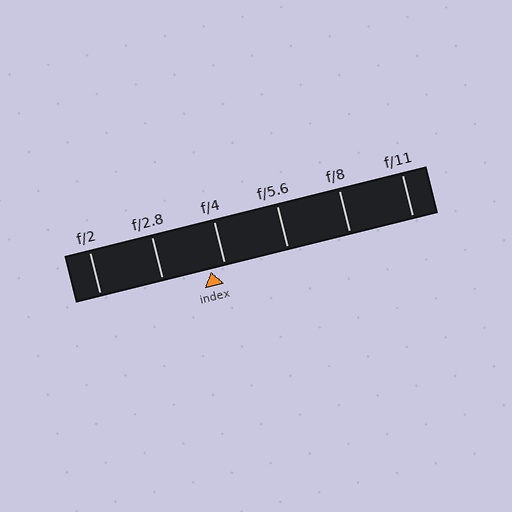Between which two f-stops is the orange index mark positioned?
The index mark is between f/2.8 and f/4.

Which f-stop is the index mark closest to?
The index mark is closest to f/4.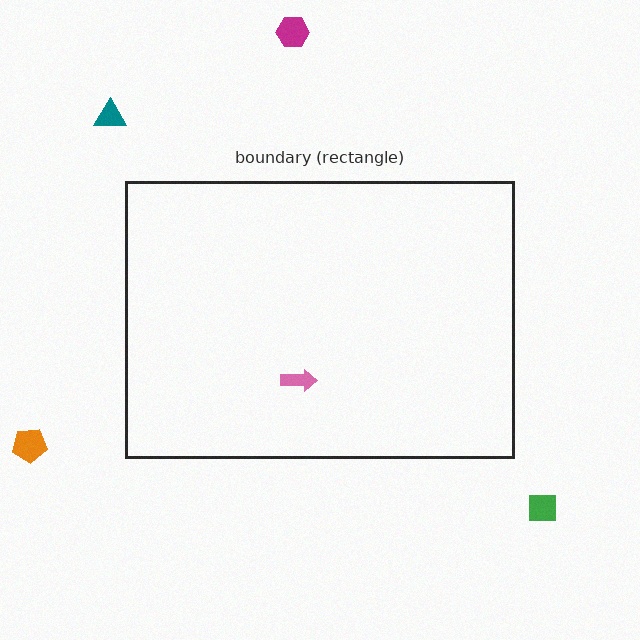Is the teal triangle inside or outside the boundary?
Outside.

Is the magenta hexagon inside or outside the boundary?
Outside.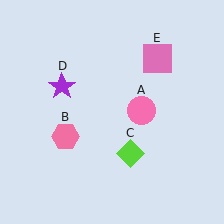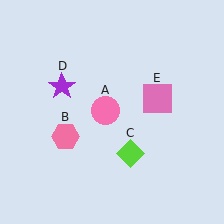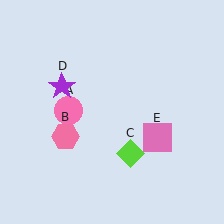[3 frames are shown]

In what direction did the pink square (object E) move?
The pink square (object E) moved down.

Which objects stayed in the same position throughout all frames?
Pink hexagon (object B) and lime diamond (object C) and purple star (object D) remained stationary.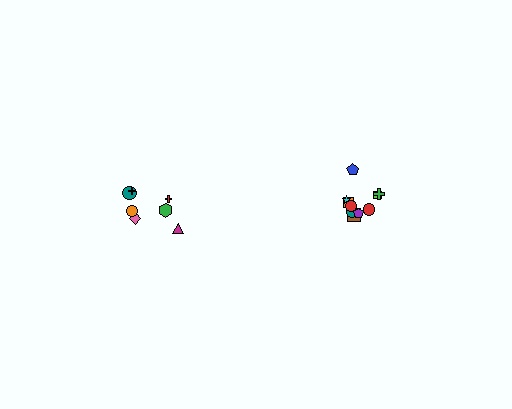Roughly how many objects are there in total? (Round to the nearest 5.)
Roughly 15 objects in total.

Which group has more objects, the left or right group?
The right group.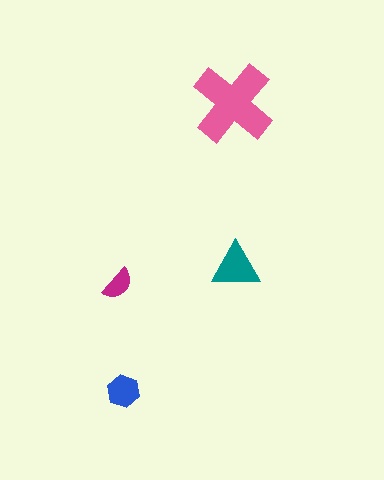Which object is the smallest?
The magenta semicircle.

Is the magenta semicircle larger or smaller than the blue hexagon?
Smaller.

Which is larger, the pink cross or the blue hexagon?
The pink cross.